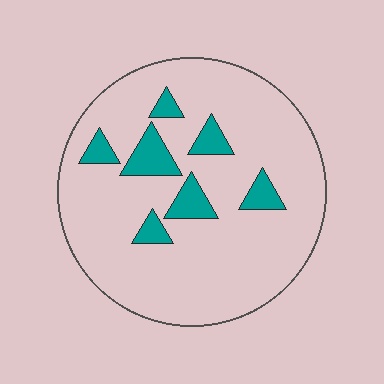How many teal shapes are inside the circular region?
7.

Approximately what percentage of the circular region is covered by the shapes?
Approximately 15%.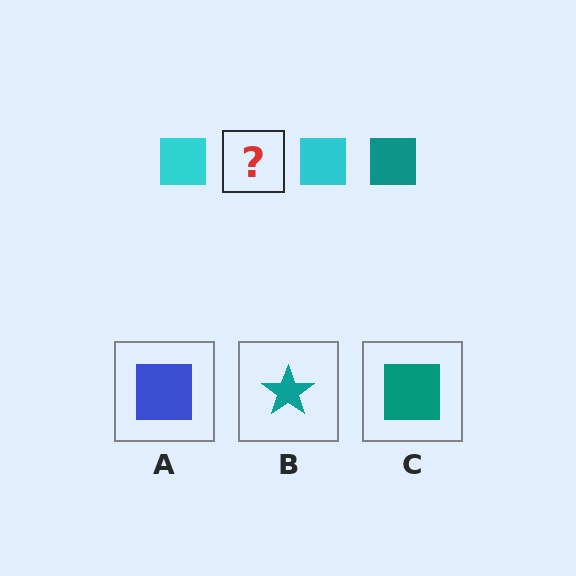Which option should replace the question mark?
Option C.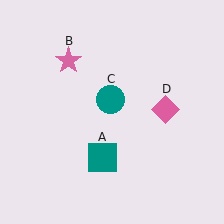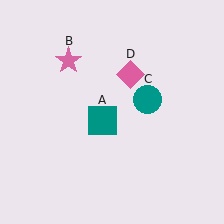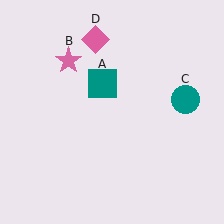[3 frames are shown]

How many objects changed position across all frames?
3 objects changed position: teal square (object A), teal circle (object C), pink diamond (object D).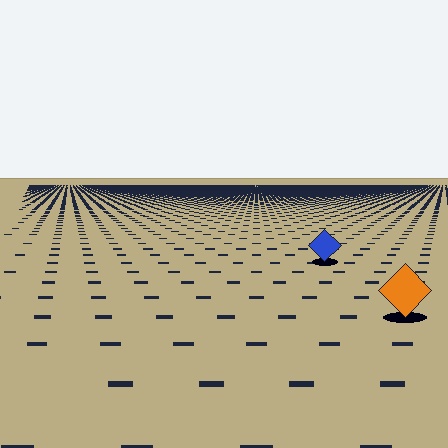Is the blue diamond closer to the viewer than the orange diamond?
No. The orange diamond is closer — you can tell from the texture gradient: the ground texture is coarser near it.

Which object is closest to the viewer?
The orange diamond is closest. The texture marks near it are larger and more spread out.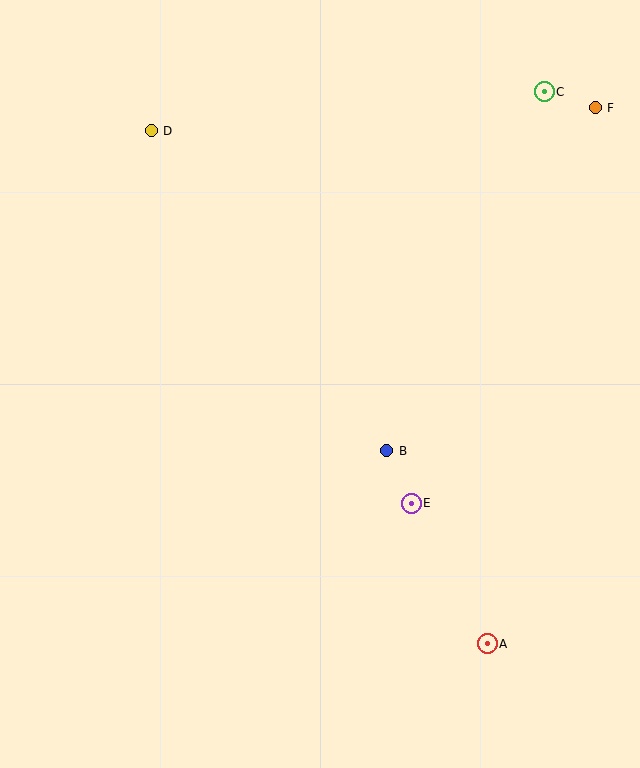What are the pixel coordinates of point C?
Point C is at (544, 92).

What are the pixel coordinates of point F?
Point F is at (595, 108).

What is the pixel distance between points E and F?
The distance between E and F is 436 pixels.